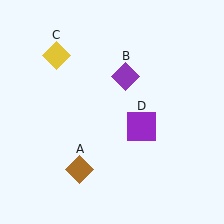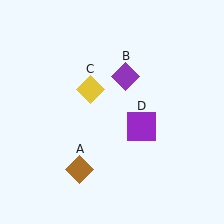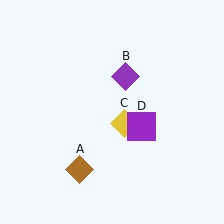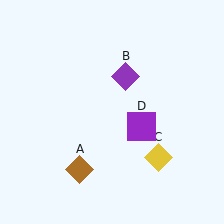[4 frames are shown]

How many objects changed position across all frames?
1 object changed position: yellow diamond (object C).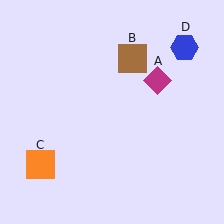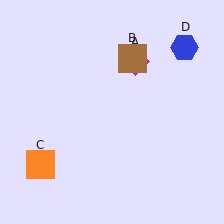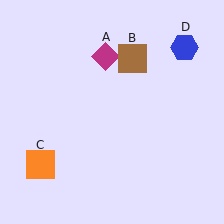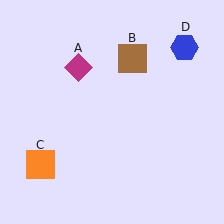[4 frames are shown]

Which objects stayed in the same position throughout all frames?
Brown square (object B) and orange square (object C) and blue hexagon (object D) remained stationary.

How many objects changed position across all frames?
1 object changed position: magenta diamond (object A).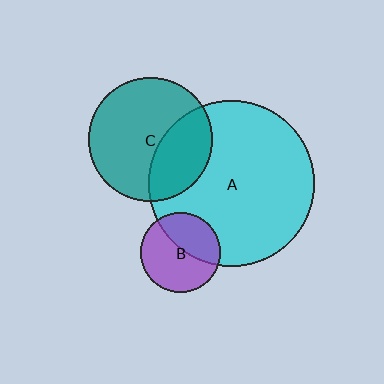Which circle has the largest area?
Circle A (cyan).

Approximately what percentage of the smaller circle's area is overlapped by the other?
Approximately 40%.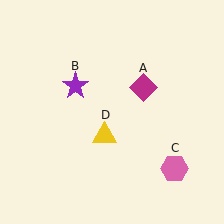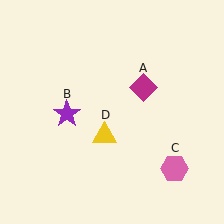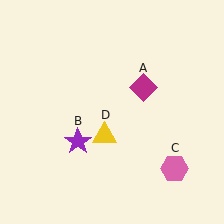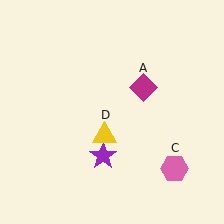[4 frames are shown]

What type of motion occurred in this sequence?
The purple star (object B) rotated counterclockwise around the center of the scene.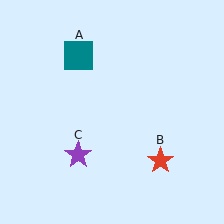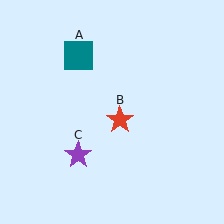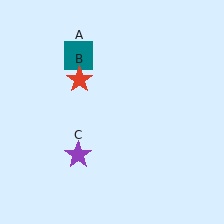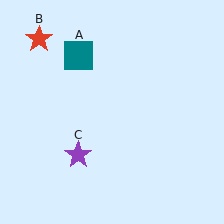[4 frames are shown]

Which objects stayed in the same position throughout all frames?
Teal square (object A) and purple star (object C) remained stationary.